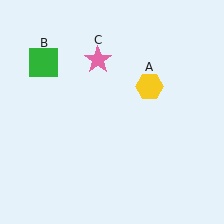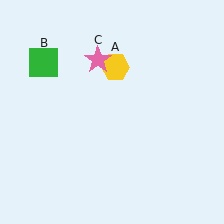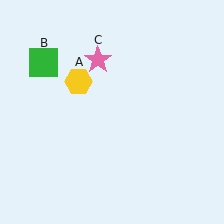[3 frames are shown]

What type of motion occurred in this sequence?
The yellow hexagon (object A) rotated counterclockwise around the center of the scene.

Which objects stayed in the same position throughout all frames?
Green square (object B) and pink star (object C) remained stationary.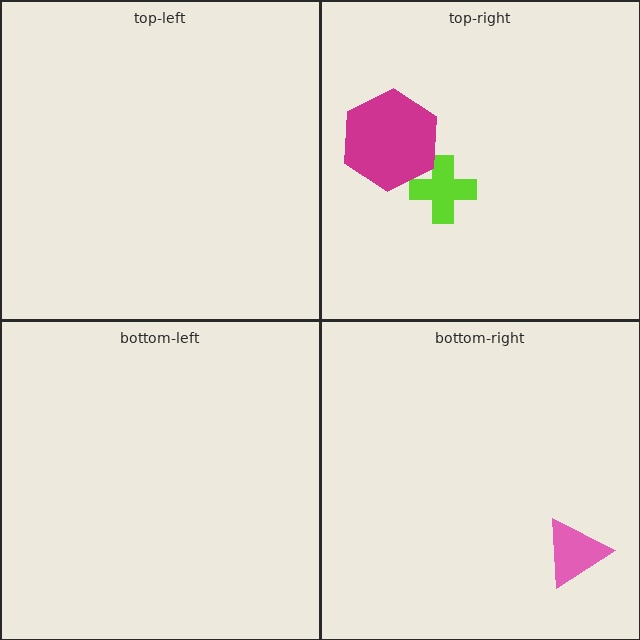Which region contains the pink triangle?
The bottom-right region.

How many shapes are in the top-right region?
2.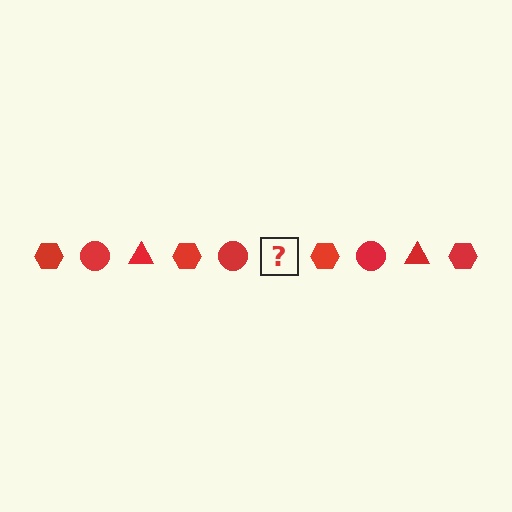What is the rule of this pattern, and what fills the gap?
The rule is that the pattern cycles through hexagon, circle, triangle shapes in red. The gap should be filled with a red triangle.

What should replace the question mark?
The question mark should be replaced with a red triangle.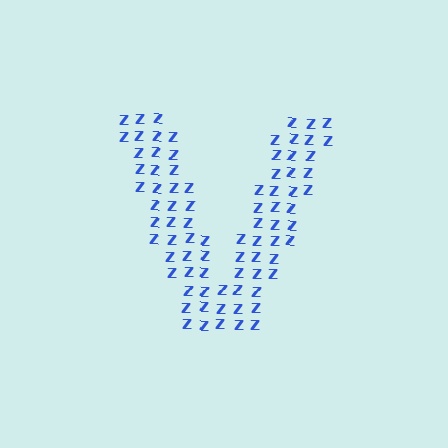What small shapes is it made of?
It is made of small letter Z's.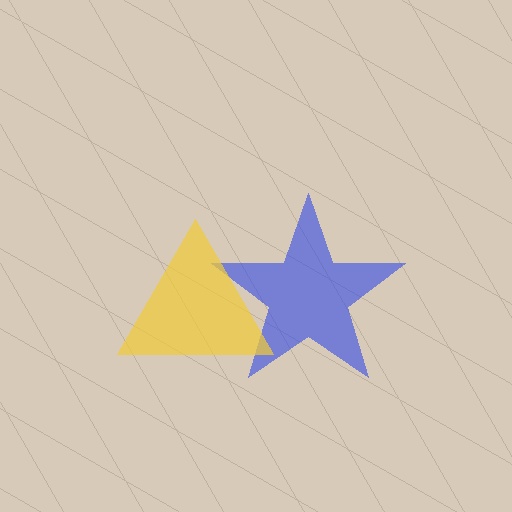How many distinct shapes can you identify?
There are 2 distinct shapes: a blue star, a yellow triangle.